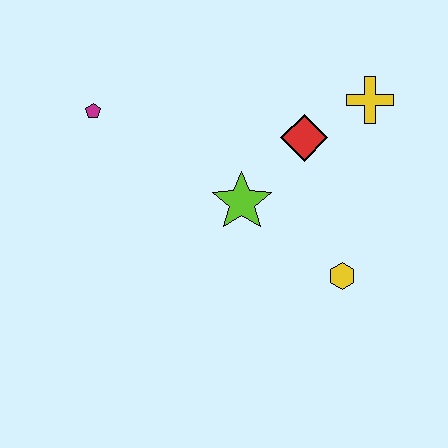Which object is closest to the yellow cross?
The red diamond is closest to the yellow cross.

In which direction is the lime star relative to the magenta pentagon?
The lime star is to the right of the magenta pentagon.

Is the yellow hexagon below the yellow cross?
Yes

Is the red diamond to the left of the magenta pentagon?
No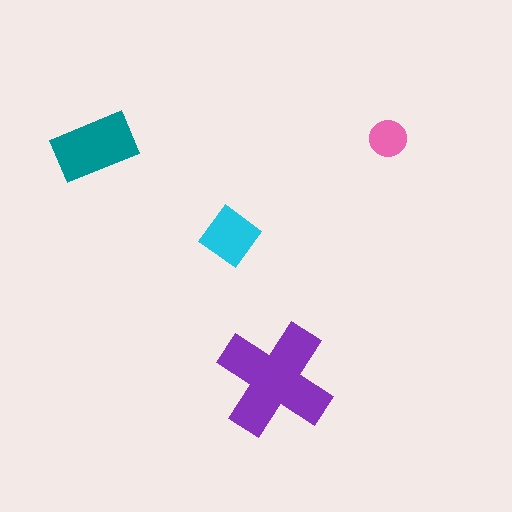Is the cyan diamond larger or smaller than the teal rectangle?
Smaller.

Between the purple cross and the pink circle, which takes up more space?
The purple cross.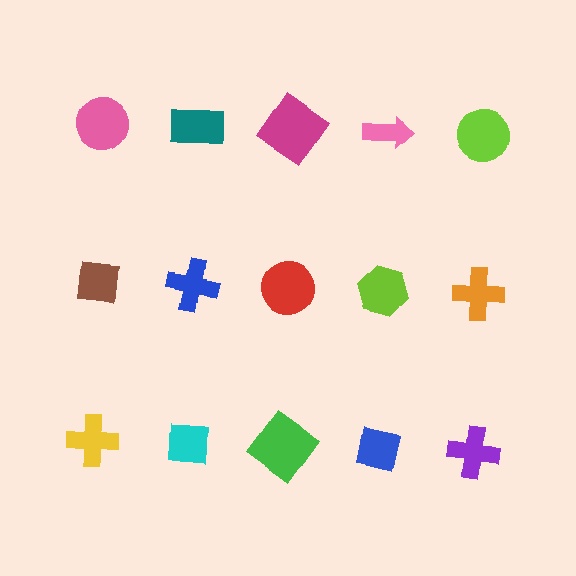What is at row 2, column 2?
A blue cross.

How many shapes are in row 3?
5 shapes.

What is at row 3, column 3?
A green diamond.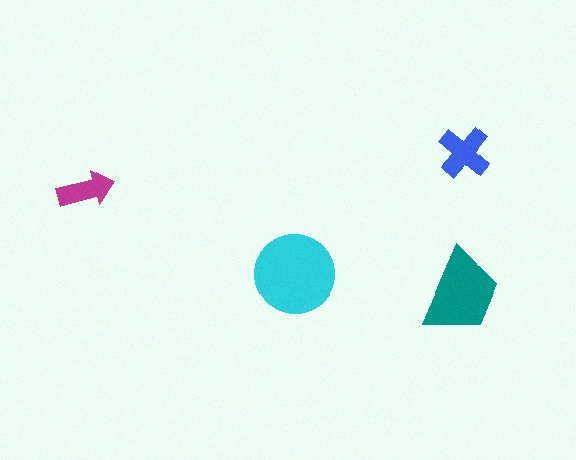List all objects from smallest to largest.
The magenta arrow, the blue cross, the teal trapezoid, the cyan circle.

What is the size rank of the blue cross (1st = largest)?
3rd.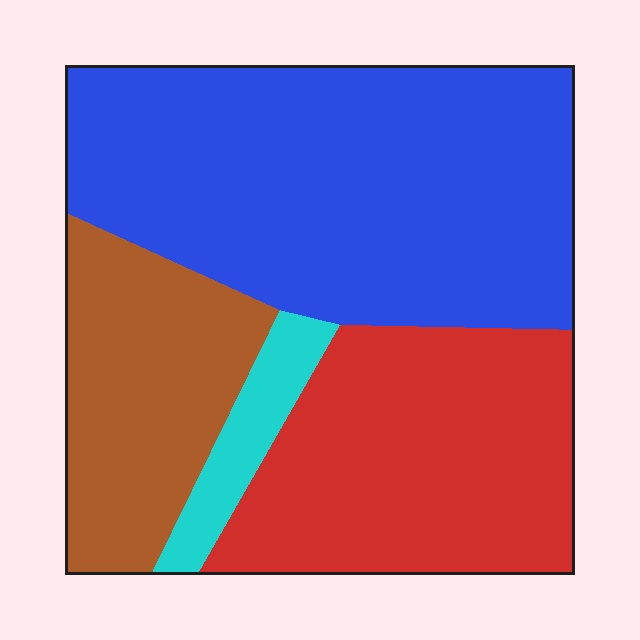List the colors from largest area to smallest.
From largest to smallest: blue, red, brown, cyan.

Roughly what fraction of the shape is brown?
Brown takes up about one fifth (1/5) of the shape.